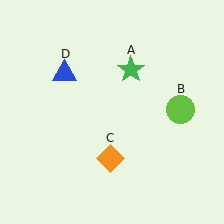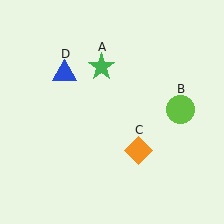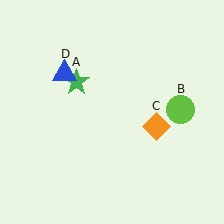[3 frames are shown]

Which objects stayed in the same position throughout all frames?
Lime circle (object B) and blue triangle (object D) remained stationary.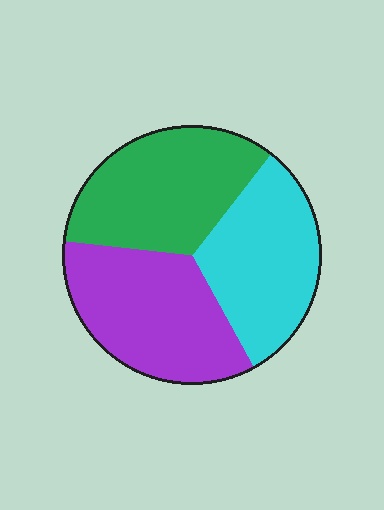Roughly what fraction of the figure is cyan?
Cyan takes up between a sixth and a third of the figure.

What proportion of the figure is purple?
Purple covers about 35% of the figure.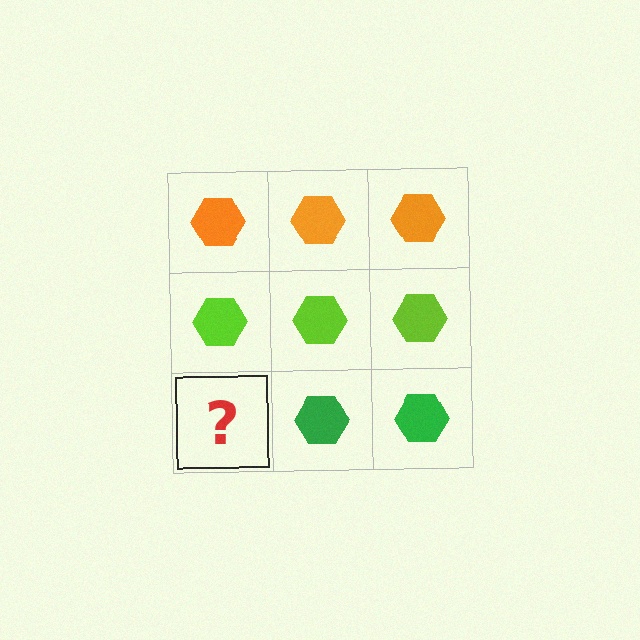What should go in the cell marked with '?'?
The missing cell should contain a green hexagon.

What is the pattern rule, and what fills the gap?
The rule is that each row has a consistent color. The gap should be filled with a green hexagon.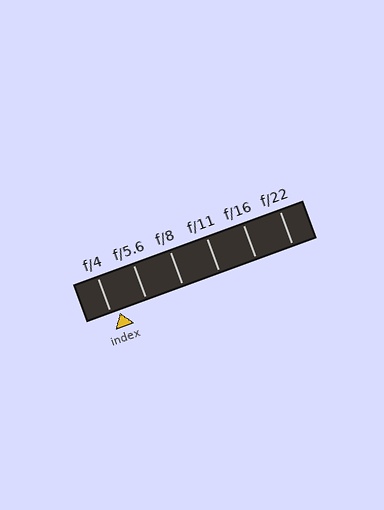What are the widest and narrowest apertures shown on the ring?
The widest aperture shown is f/4 and the narrowest is f/22.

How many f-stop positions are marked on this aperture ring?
There are 6 f-stop positions marked.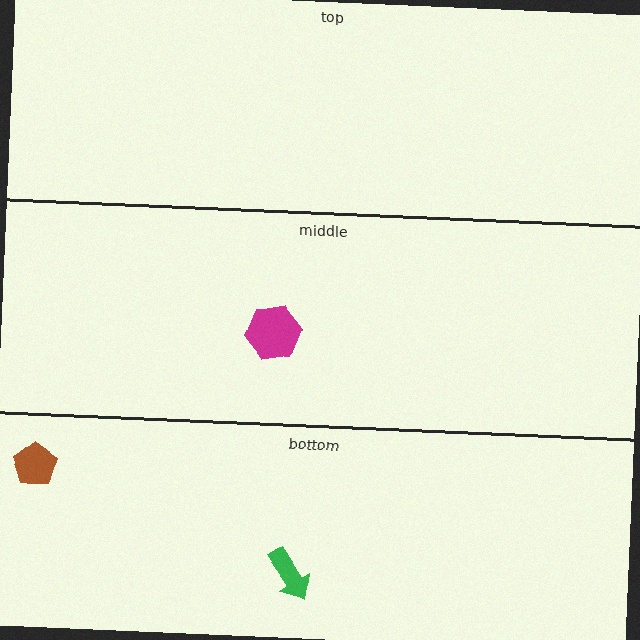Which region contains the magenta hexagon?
The middle region.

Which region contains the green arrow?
The bottom region.